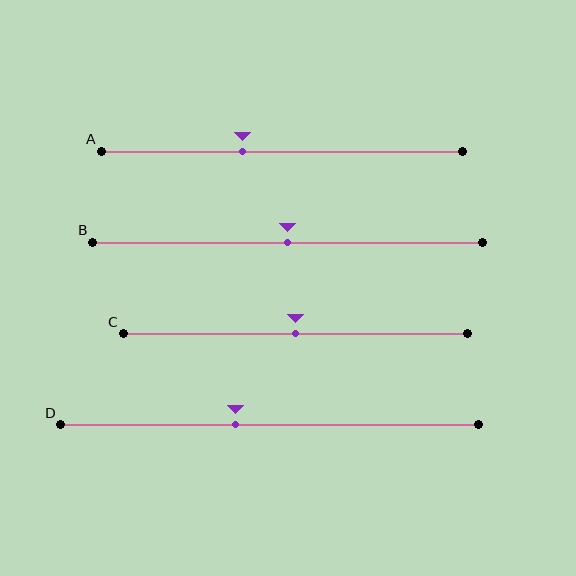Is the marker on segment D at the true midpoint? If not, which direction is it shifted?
No, the marker on segment D is shifted to the left by about 8% of the segment length.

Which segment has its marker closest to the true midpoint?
Segment B has its marker closest to the true midpoint.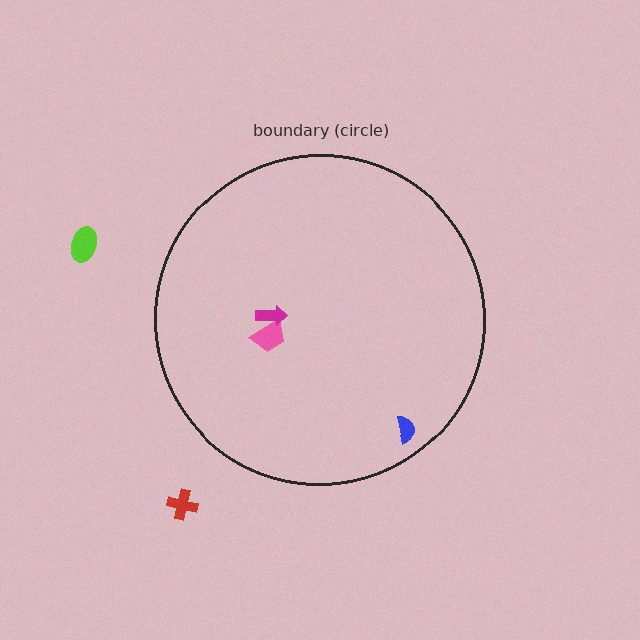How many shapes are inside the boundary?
3 inside, 2 outside.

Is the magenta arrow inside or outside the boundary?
Inside.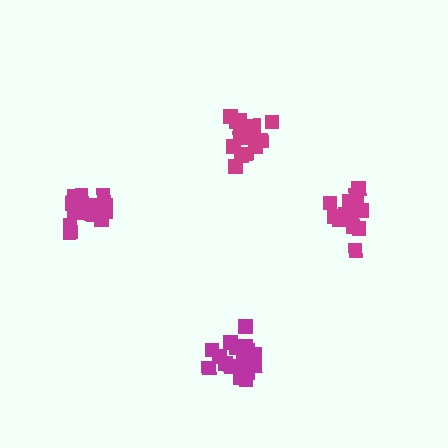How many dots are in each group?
Group 1: 18 dots, Group 2: 16 dots, Group 3: 13 dots, Group 4: 17 dots (64 total).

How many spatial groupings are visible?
There are 4 spatial groupings.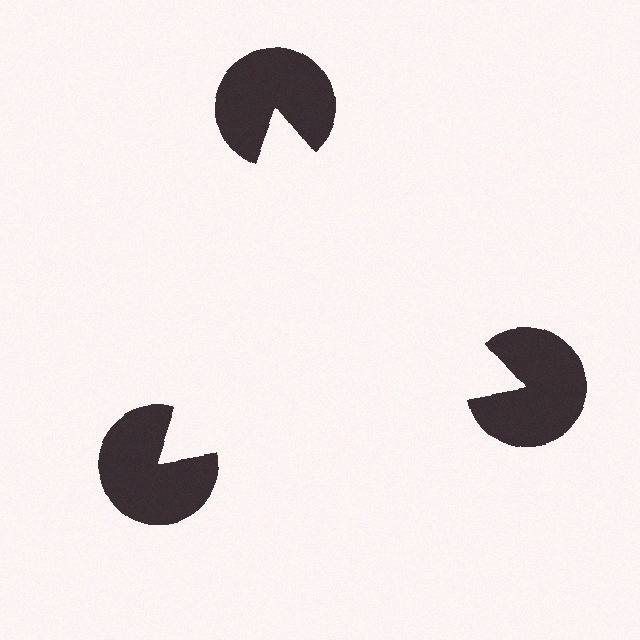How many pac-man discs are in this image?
There are 3 — one at each vertex of the illusory triangle.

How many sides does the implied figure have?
3 sides.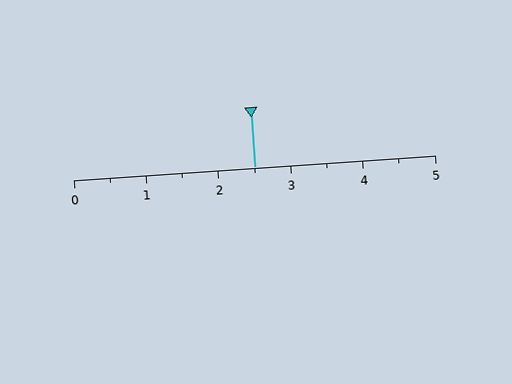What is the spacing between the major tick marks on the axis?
The major ticks are spaced 1 apart.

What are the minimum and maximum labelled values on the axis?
The axis runs from 0 to 5.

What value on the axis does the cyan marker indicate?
The marker indicates approximately 2.5.